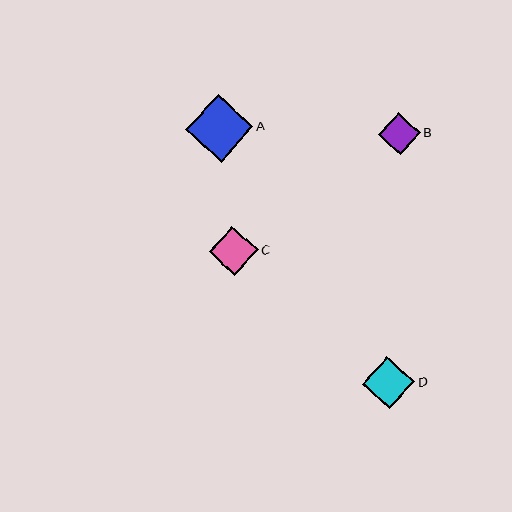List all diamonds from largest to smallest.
From largest to smallest: A, D, C, B.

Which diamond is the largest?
Diamond A is the largest with a size of approximately 68 pixels.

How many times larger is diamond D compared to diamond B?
Diamond D is approximately 1.3 times the size of diamond B.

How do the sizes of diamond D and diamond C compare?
Diamond D and diamond C are approximately the same size.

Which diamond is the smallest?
Diamond B is the smallest with a size of approximately 41 pixels.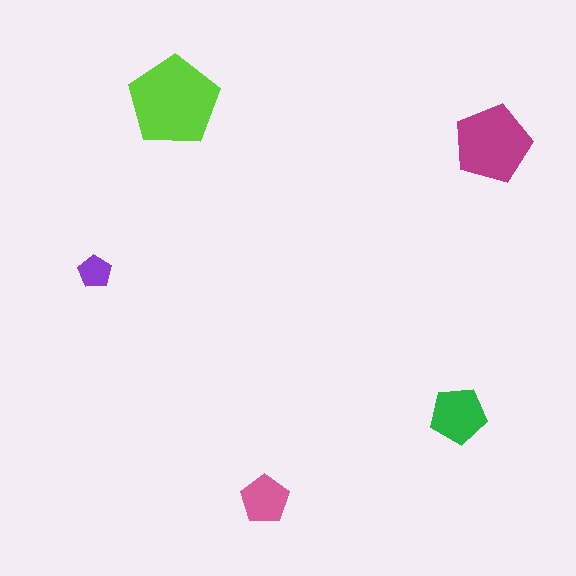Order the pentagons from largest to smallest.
the lime one, the magenta one, the green one, the pink one, the purple one.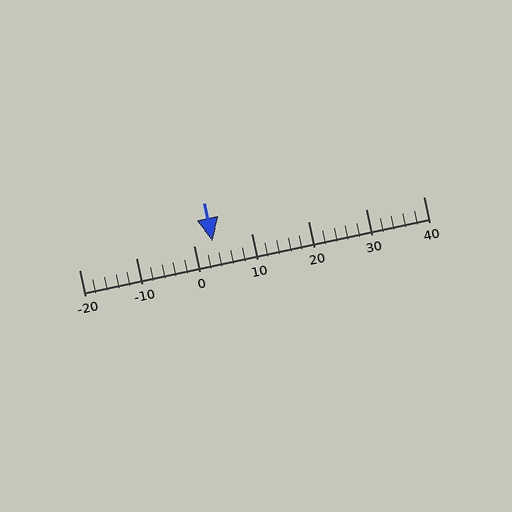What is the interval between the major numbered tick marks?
The major tick marks are spaced 10 units apart.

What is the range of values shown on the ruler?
The ruler shows values from -20 to 40.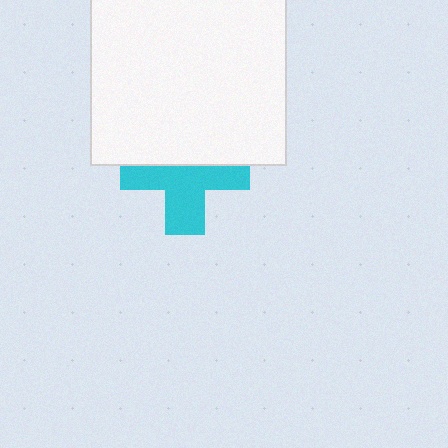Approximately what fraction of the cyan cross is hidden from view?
Roughly 44% of the cyan cross is hidden behind the white square.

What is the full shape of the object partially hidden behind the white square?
The partially hidden object is a cyan cross.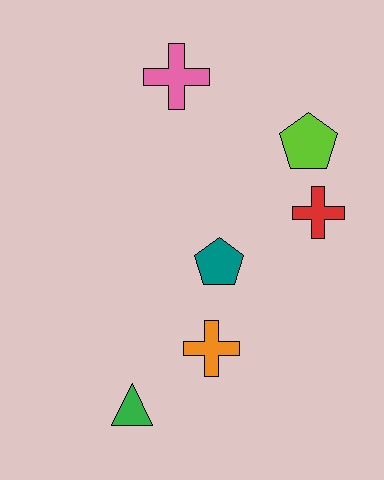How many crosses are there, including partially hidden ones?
There are 3 crosses.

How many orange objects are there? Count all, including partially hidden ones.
There is 1 orange object.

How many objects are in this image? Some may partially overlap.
There are 6 objects.